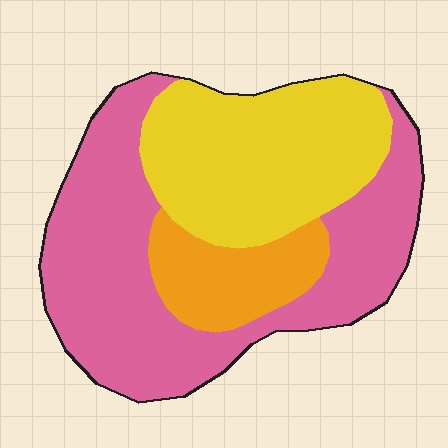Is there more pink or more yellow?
Pink.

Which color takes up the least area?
Orange, at roughly 15%.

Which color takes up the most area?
Pink, at roughly 50%.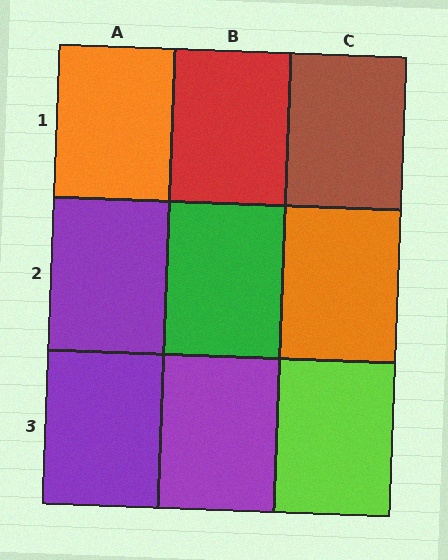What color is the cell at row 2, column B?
Green.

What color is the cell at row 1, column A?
Orange.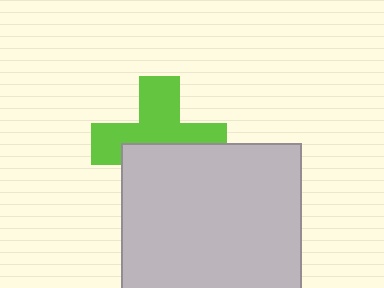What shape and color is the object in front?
The object in front is a light gray square.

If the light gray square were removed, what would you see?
You would see the complete lime cross.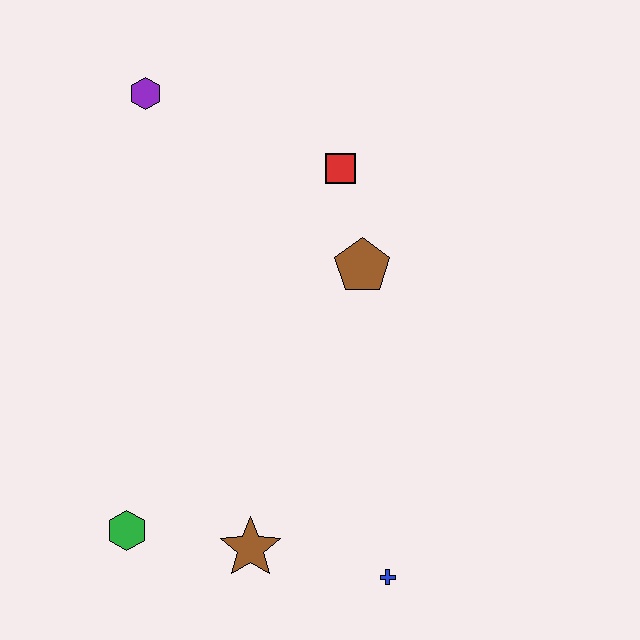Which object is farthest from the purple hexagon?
The blue cross is farthest from the purple hexagon.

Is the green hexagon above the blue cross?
Yes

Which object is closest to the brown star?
The green hexagon is closest to the brown star.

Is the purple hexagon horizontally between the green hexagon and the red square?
Yes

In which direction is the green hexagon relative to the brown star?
The green hexagon is to the left of the brown star.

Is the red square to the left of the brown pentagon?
Yes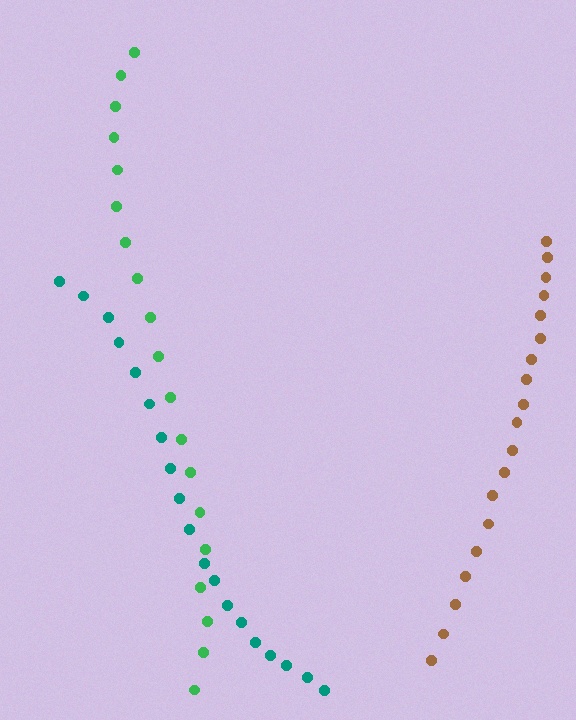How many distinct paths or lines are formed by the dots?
There are 3 distinct paths.